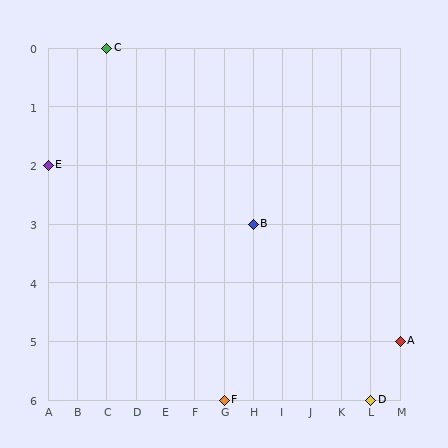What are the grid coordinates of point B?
Point B is at grid coordinates (H, 3).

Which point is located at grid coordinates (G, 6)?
Point F is at (G, 6).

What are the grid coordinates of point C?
Point C is at grid coordinates (C, 0).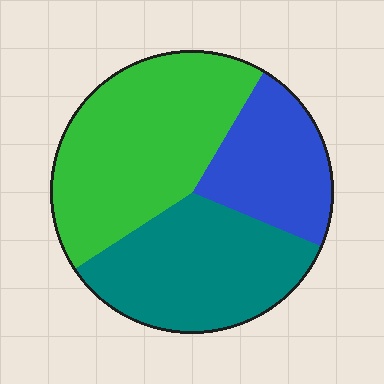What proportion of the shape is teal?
Teal covers around 35% of the shape.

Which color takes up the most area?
Green, at roughly 45%.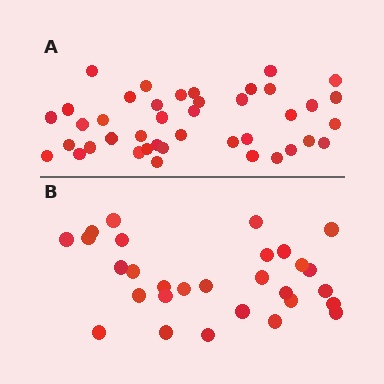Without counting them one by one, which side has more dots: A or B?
Region A (the top region) has more dots.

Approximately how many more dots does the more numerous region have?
Region A has roughly 12 or so more dots than region B.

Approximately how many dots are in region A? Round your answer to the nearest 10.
About 40 dots. (The exact count is 41, which rounds to 40.)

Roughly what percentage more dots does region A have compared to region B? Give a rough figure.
About 40% more.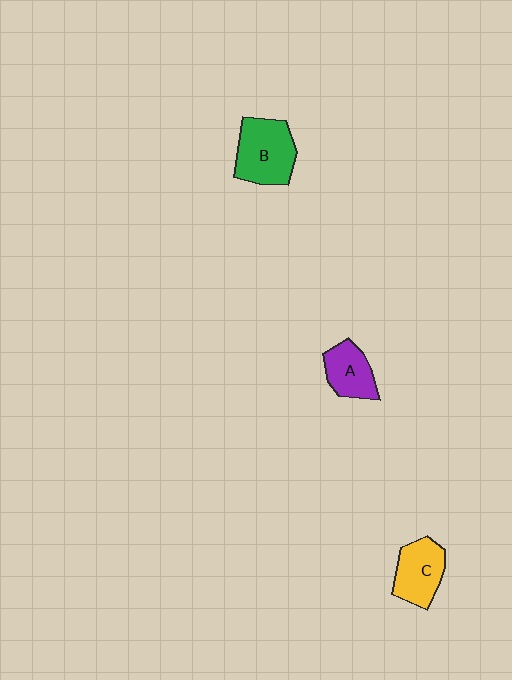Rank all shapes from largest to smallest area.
From largest to smallest: B (green), C (yellow), A (purple).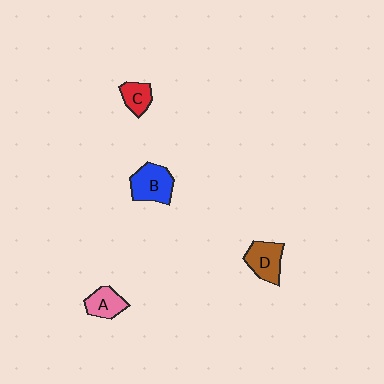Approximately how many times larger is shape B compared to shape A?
Approximately 1.4 times.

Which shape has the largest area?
Shape B (blue).